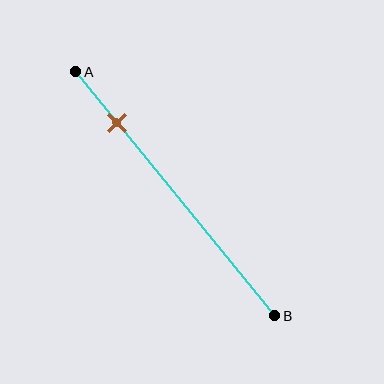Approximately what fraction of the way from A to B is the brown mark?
The brown mark is approximately 20% of the way from A to B.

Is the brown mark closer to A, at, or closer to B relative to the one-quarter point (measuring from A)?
The brown mark is closer to point A than the one-quarter point of segment AB.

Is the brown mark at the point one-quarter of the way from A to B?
No, the mark is at about 20% from A, not at the 25% one-quarter point.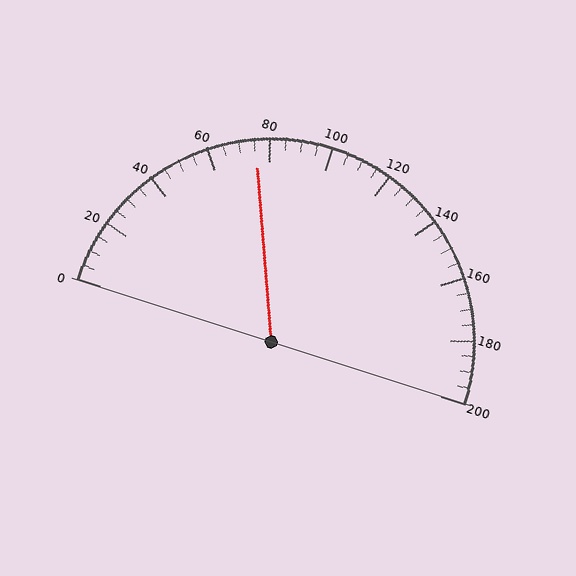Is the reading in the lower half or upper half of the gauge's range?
The reading is in the lower half of the range (0 to 200).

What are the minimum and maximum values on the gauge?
The gauge ranges from 0 to 200.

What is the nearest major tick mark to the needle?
The nearest major tick mark is 80.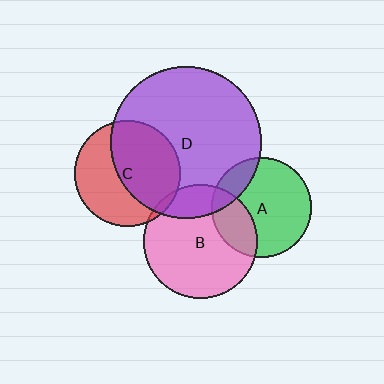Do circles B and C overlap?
Yes.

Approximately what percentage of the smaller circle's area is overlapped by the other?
Approximately 5%.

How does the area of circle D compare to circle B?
Approximately 1.7 times.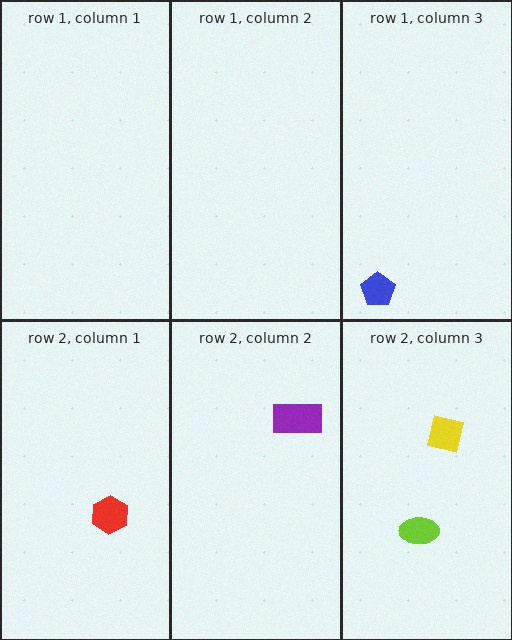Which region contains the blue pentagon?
The row 1, column 3 region.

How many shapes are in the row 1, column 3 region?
1.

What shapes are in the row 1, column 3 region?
The blue pentagon.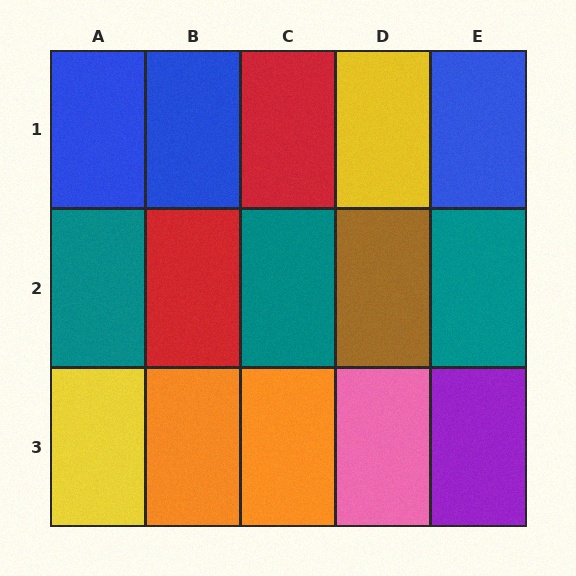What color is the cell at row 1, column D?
Yellow.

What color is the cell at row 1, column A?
Blue.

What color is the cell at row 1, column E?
Blue.